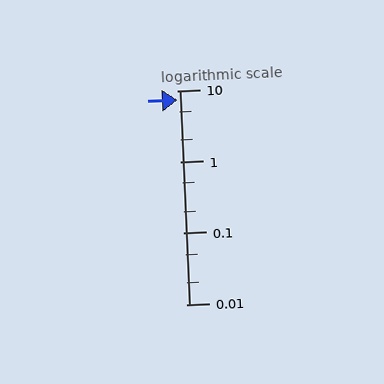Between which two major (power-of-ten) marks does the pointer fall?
The pointer is between 1 and 10.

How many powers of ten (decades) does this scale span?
The scale spans 3 decades, from 0.01 to 10.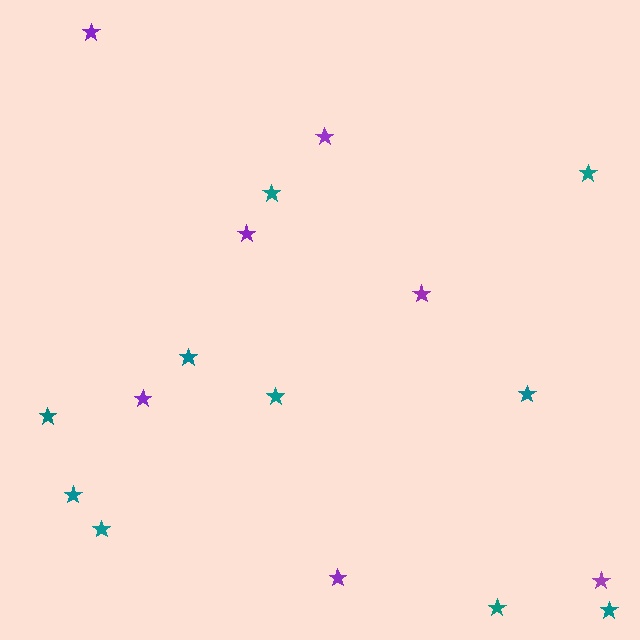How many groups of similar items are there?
There are 2 groups: one group of teal stars (10) and one group of purple stars (7).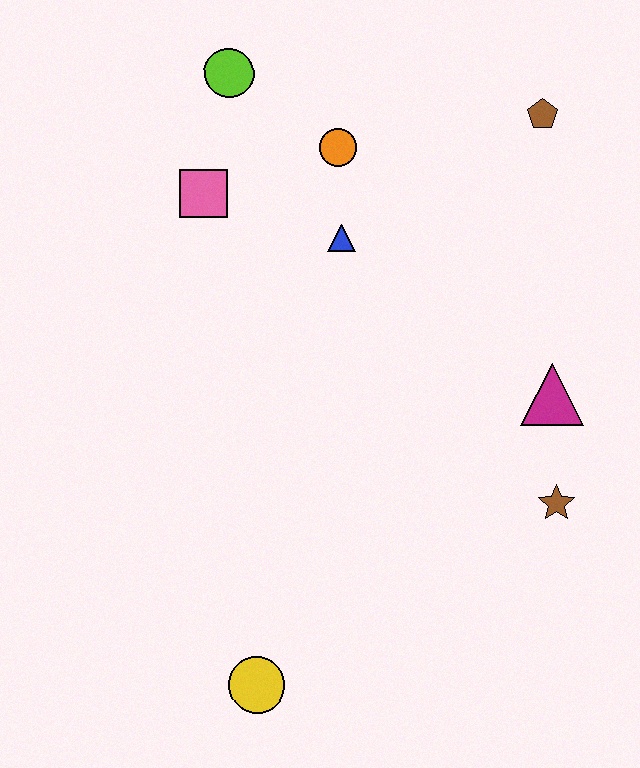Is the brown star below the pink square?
Yes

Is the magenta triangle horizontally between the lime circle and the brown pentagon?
No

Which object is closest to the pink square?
The lime circle is closest to the pink square.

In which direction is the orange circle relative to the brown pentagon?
The orange circle is to the left of the brown pentagon.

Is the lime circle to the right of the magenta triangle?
No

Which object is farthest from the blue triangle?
The yellow circle is farthest from the blue triangle.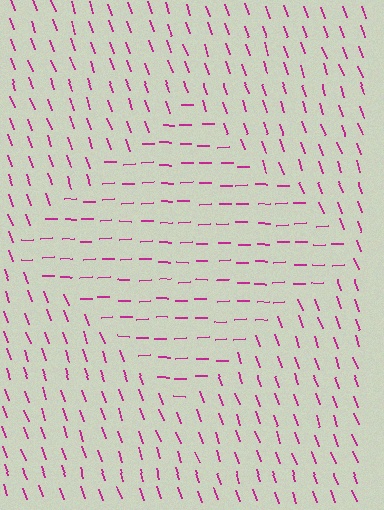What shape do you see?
I see a diamond.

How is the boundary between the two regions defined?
The boundary is defined purely by a change in line orientation (approximately 72 degrees difference). All lines are the same color and thickness.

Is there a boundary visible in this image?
Yes, there is a texture boundary formed by a change in line orientation.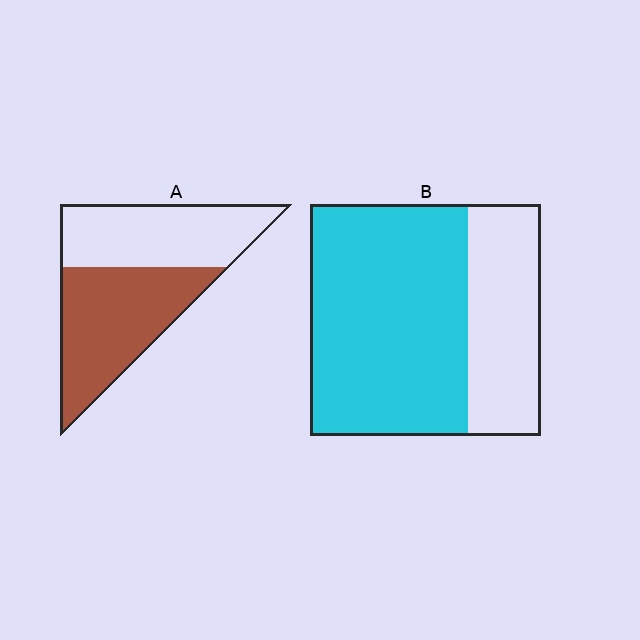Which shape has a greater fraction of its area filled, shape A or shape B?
Shape B.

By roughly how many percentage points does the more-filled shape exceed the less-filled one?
By roughly 15 percentage points (B over A).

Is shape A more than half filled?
Roughly half.